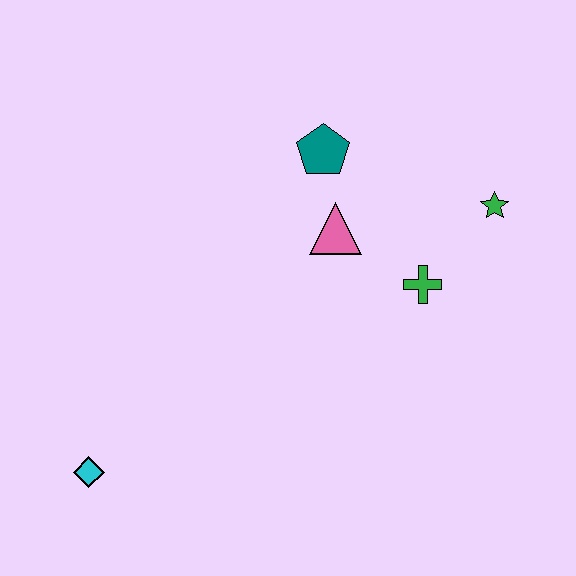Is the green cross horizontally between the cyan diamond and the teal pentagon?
No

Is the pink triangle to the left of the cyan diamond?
No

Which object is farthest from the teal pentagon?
The cyan diamond is farthest from the teal pentagon.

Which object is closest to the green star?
The green cross is closest to the green star.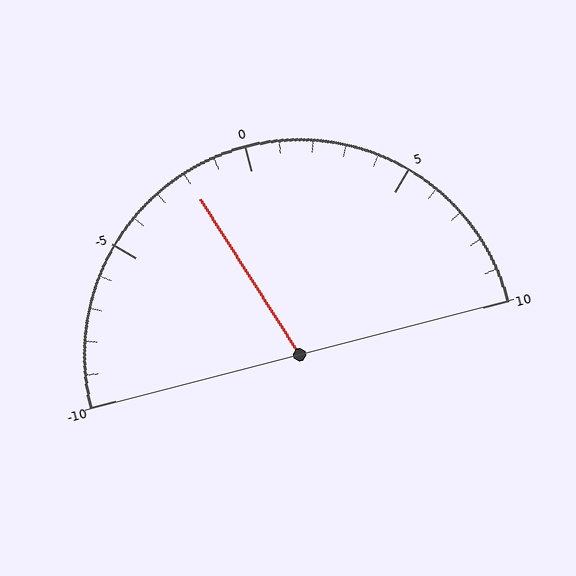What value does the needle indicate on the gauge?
The needle indicates approximately -2.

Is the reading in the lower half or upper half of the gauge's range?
The reading is in the lower half of the range (-10 to 10).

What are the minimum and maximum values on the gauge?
The gauge ranges from -10 to 10.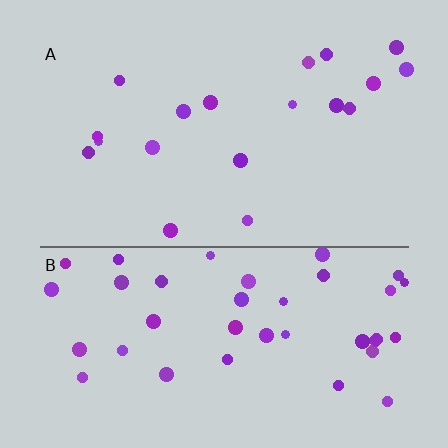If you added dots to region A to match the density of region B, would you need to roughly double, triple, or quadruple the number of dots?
Approximately double.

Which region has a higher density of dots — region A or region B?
B (the bottom).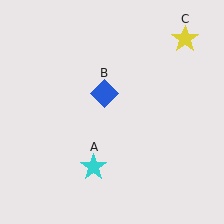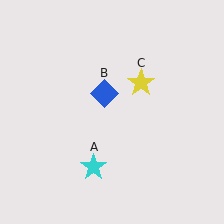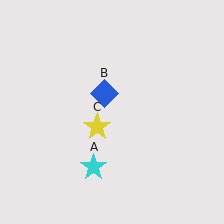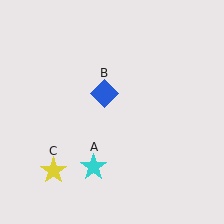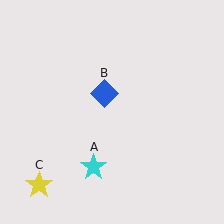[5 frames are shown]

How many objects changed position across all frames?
1 object changed position: yellow star (object C).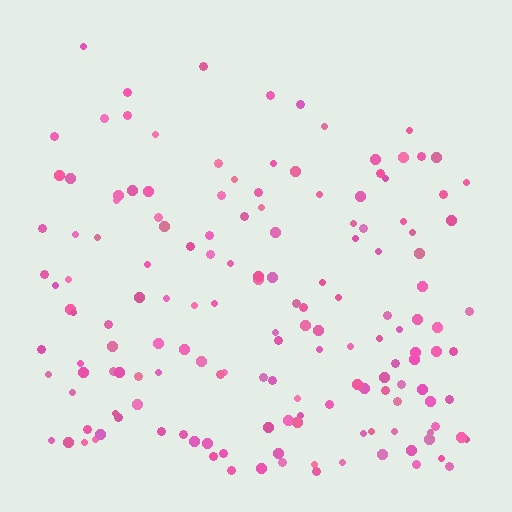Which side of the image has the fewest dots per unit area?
The top.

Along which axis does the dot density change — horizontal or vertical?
Vertical.